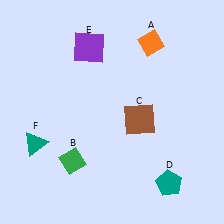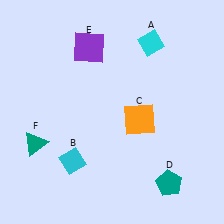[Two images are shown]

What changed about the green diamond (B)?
In Image 1, B is green. In Image 2, it changed to cyan.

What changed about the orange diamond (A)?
In Image 1, A is orange. In Image 2, it changed to cyan.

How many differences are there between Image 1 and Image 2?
There are 3 differences between the two images.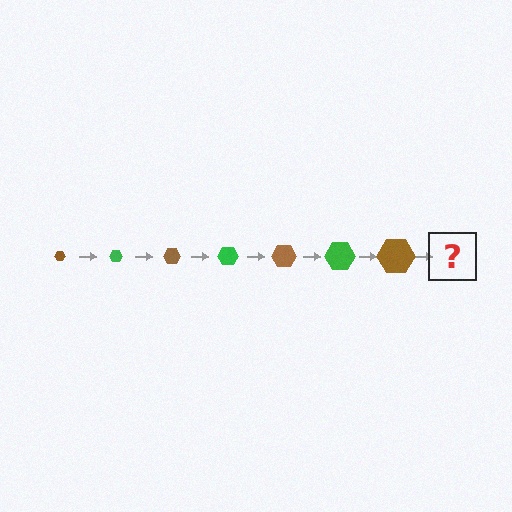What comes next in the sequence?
The next element should be a green hexagon, larger than the previous one.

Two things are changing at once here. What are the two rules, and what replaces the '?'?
The two rules are that the hexagon grows larger each step and the color cycles through brown and green. The '?' should be a green hexagon, larger than the previous one.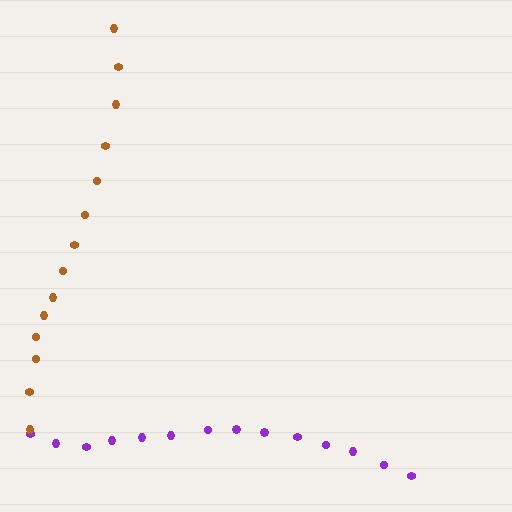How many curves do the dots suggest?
There are 2 distinct paths.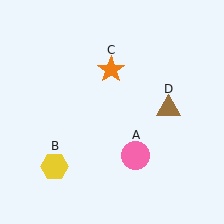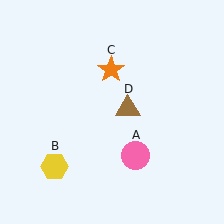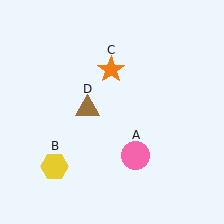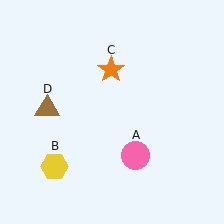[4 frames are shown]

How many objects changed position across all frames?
1 object changed position: brown triangle (object D).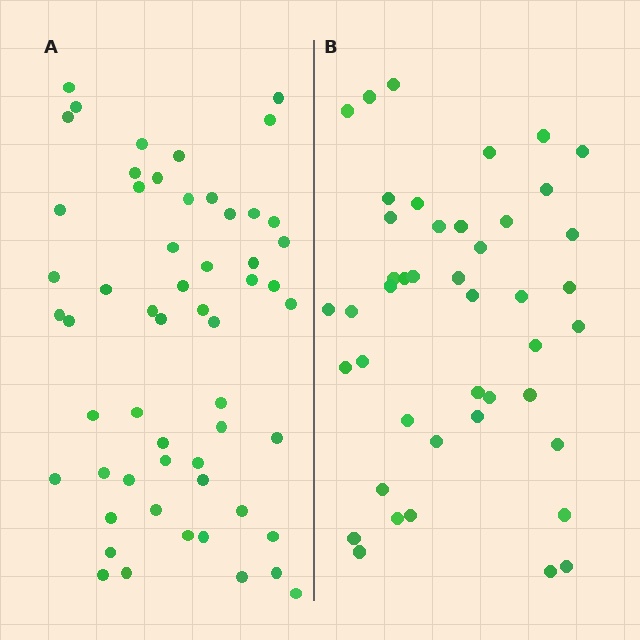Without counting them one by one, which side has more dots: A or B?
Region A (the left region) has more dots.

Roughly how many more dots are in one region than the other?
Region A has roughly 12 or so more dots than region B.